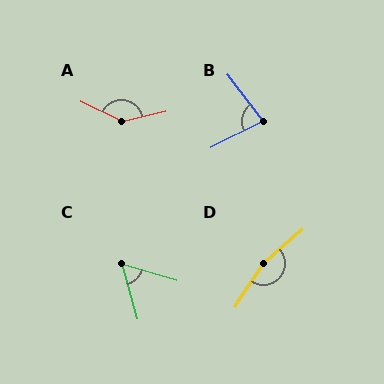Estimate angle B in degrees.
Approximately 79 degrees.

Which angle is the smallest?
C, at approximately 58 degrees.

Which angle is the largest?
D, at approximately 164 degrees.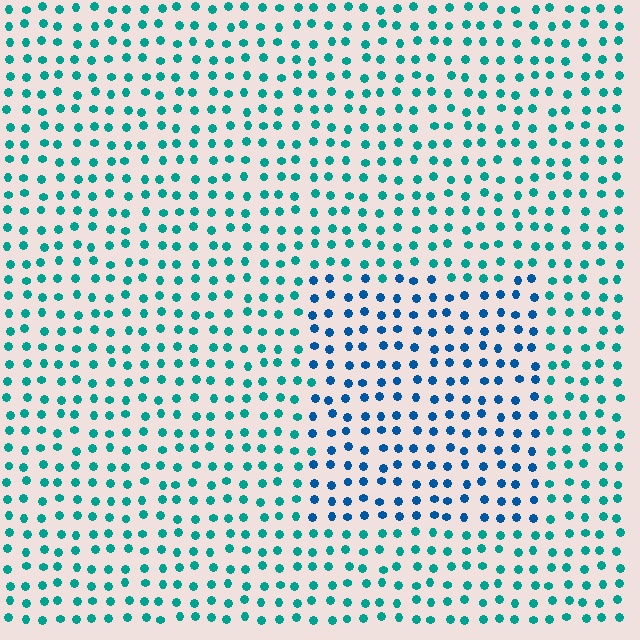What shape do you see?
I see a rectangle.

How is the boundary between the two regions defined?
The boundary is defined purely by a slight shift in hue (about 35 degrees). Spacing, size, and orientation are identical on both sides.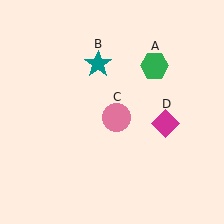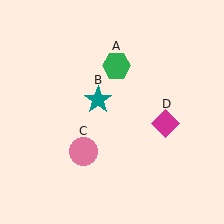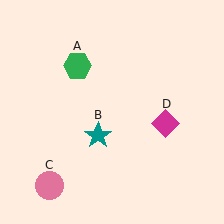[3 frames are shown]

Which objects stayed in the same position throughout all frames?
Magenta diamond (object D) remained stationary.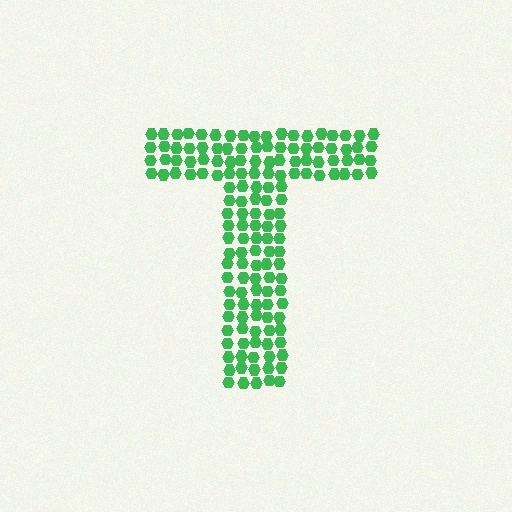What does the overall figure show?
The overall figure shows the letter T.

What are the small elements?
The small elements are hexagons.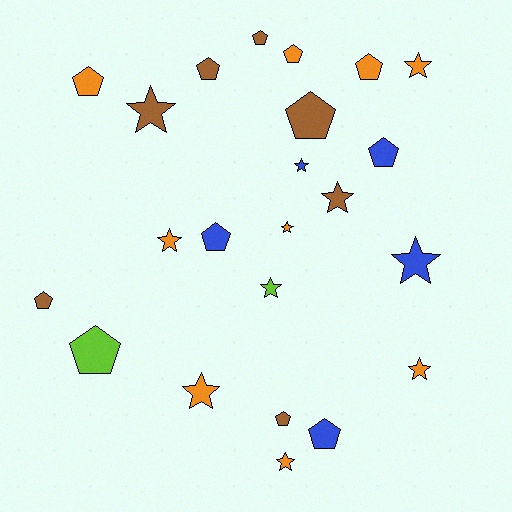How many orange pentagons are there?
There are 3 orange pentagons.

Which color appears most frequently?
Orange, with 9 objects.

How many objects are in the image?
There are 23 objects.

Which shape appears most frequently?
Pentagon, with 12 objects.